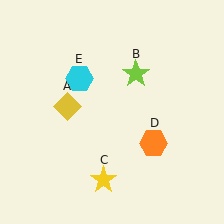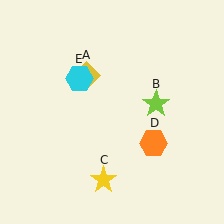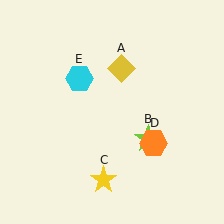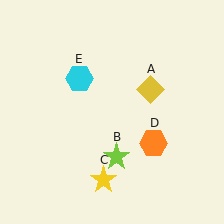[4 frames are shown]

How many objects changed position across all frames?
2 objects changed position: yellow diamond (object A), lime star (object B).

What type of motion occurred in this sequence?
The yellow diamond (object A), lime star (object B) rotated clockwise around the center of the scene.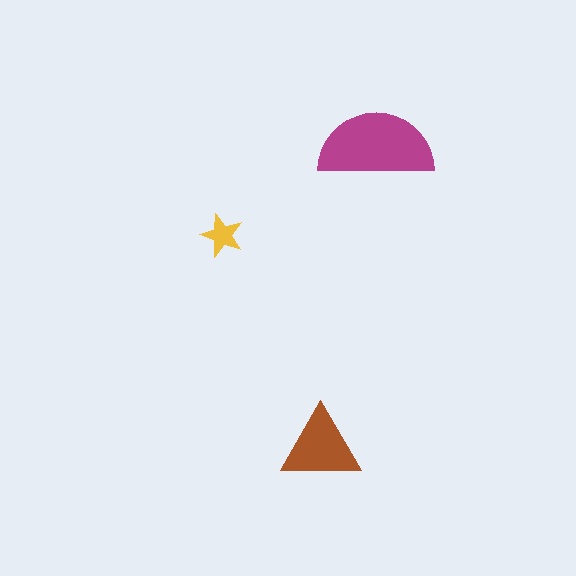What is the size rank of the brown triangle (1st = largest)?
2nd.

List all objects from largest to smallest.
The magenta semicircle, the brown triangle, the yellow star.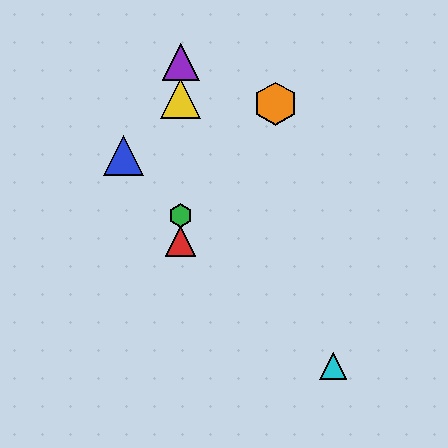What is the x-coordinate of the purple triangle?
The purple triangle is at x≈181.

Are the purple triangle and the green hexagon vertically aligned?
Yes, both are at x≈181.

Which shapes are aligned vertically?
The red triangle, the green hexagon, the yellow triangle, the purple triangle are aligned vertically.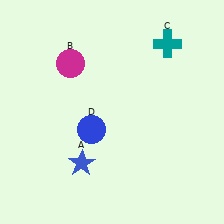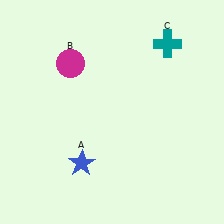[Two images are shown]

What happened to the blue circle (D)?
The blue circle (D) was removed in Image 2. It was in the bottom-left area of Image 1.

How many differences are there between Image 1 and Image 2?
There is 1 difference between the two images.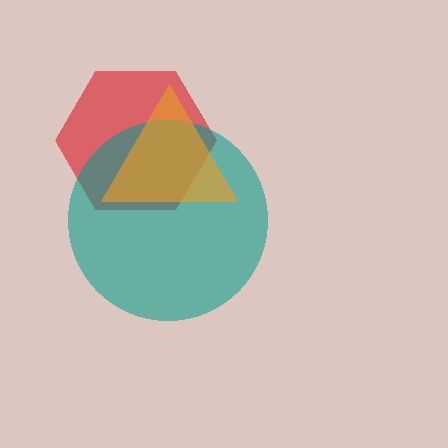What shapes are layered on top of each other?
The layered shapes are: a red hexagon, a teal circle, an orange triangle.